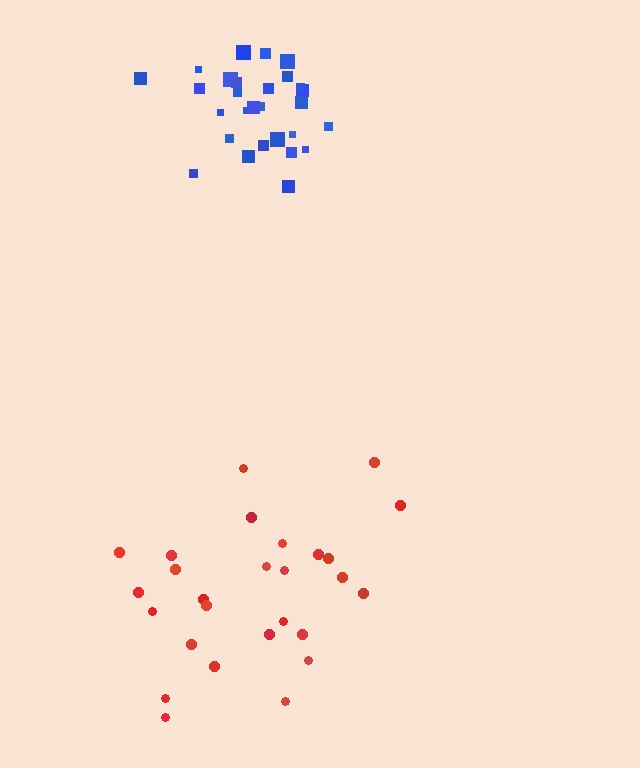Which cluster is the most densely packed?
Blue.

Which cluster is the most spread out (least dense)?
Red.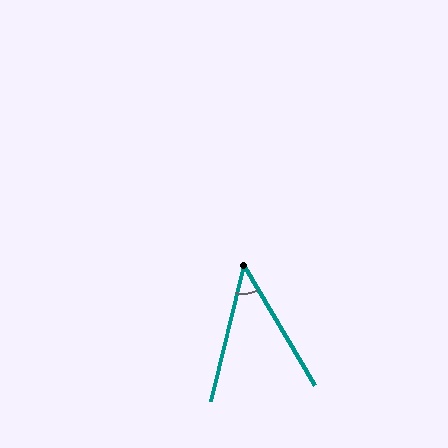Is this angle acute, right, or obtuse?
It is acute.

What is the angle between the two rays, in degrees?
Approximately 44 degrees.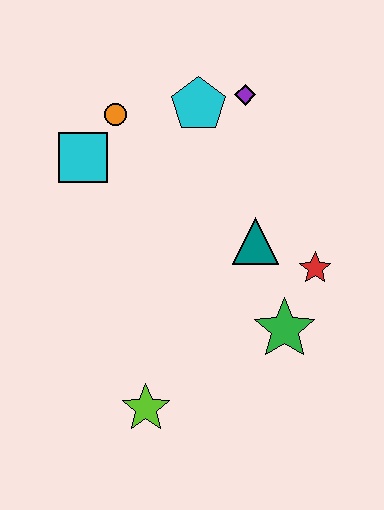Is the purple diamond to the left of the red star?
Yes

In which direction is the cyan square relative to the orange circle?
The cyan square is below the orange circle.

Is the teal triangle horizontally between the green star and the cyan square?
Yes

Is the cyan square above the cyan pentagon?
No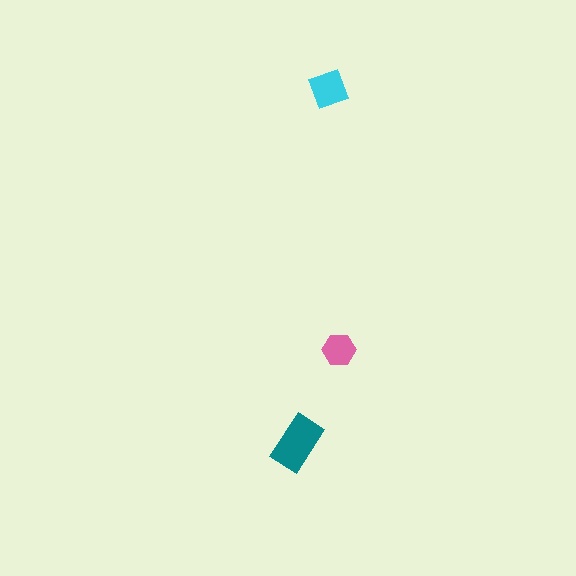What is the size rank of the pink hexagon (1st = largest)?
3rd.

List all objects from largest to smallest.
The teal rectangle, the cyan diamond, the pink hexagon.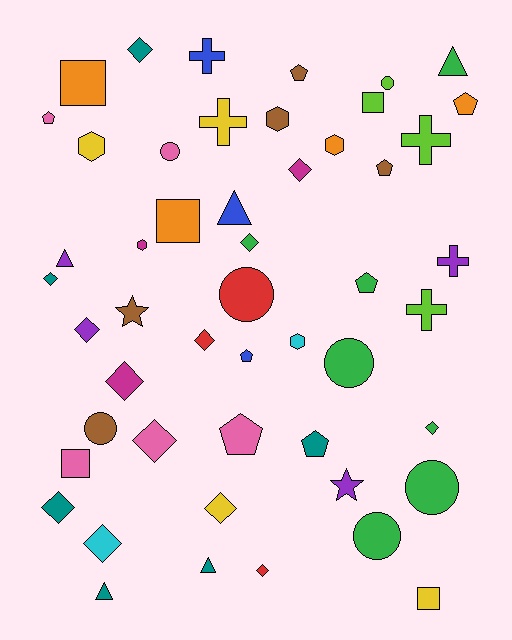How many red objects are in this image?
There are 3 red objects.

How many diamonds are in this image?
There are 13 diamonds.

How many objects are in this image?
There are 50 objects.